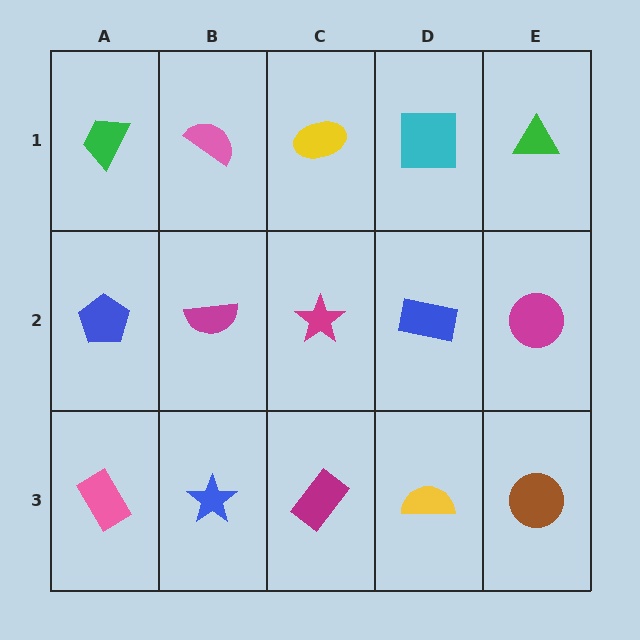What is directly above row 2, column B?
A pink semicircle.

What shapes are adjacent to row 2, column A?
A green trapezoid (row 1, column A), a pink rectangle (row 3, column A), a magenta semicircle (row 2, column B).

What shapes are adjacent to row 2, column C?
A yellow ellipse (row 1, column C), a magenta rectangle (row 3, column C), a magenta semicircle (row 2, column B), a blue rectangle (row 2, column D).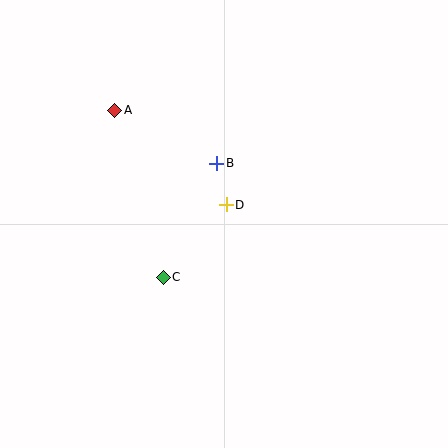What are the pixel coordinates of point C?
Point C is at (163, 277).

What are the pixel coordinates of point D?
Point D is at (226, 205).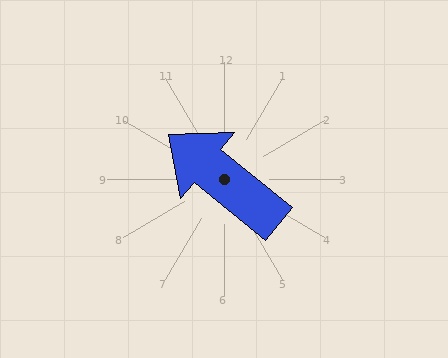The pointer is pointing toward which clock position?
Roughly 10 o'clock.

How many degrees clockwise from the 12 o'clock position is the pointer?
Approximately 309 degrees.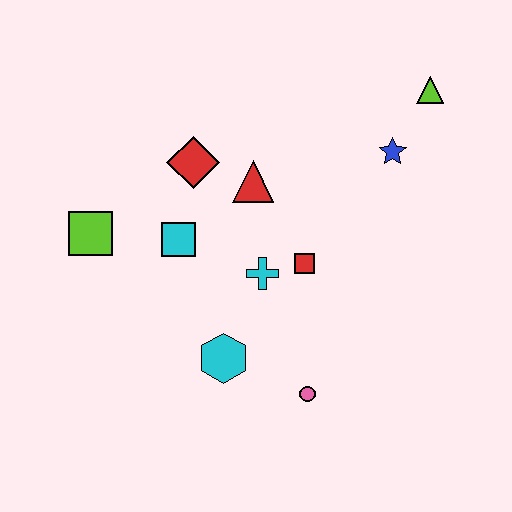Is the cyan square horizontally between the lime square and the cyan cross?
Yes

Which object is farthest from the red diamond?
The pink circle is farthest from the red diamond.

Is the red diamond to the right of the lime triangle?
No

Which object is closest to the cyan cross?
The red square is closest to the cyan cross.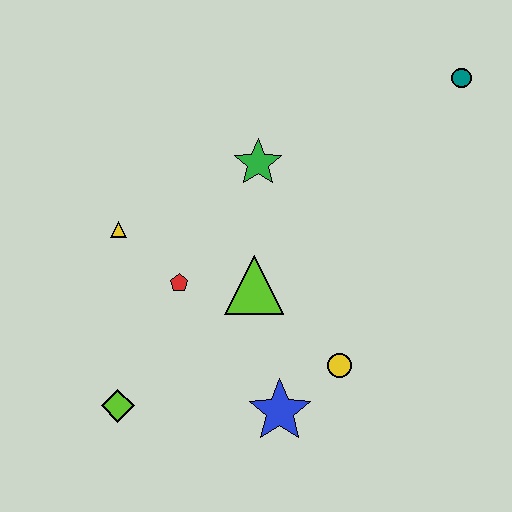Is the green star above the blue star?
Yes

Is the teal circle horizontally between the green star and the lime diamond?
No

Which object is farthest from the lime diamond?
The teal circle is farthest from the lime diamond.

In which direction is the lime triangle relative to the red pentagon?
The lime triangle is to the right of the red pentagon.